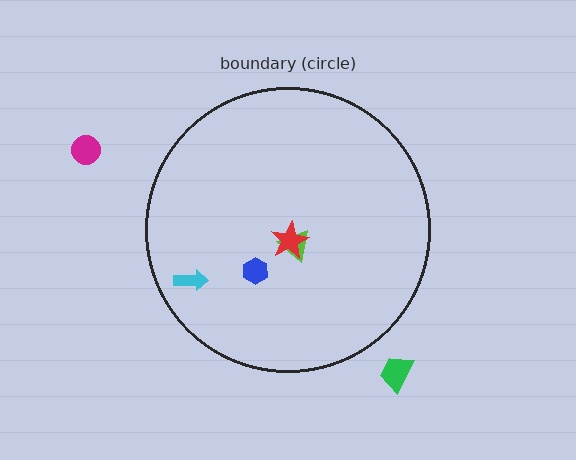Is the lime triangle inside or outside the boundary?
Inside.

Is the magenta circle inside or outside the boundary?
Outside.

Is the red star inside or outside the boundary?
Inside.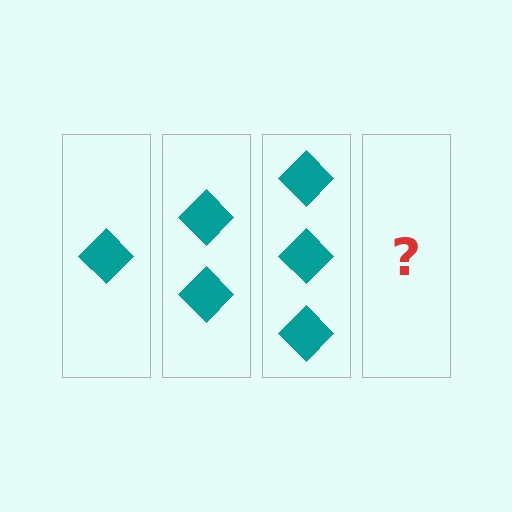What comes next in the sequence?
The next element should be 4 diamonds.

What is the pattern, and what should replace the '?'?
The pattern is that each step adds one more diamond. The '?' should be 4 diamonds.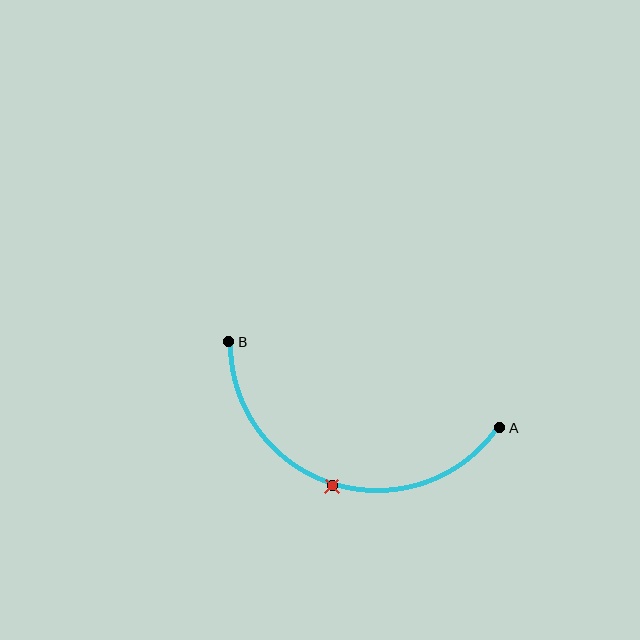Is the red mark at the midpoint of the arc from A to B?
Yes. The red mark lies on the arc at equal arc-length from both A and B — it is the arc midpoint.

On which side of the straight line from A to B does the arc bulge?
The arc bulges below the straight line connecting A and B.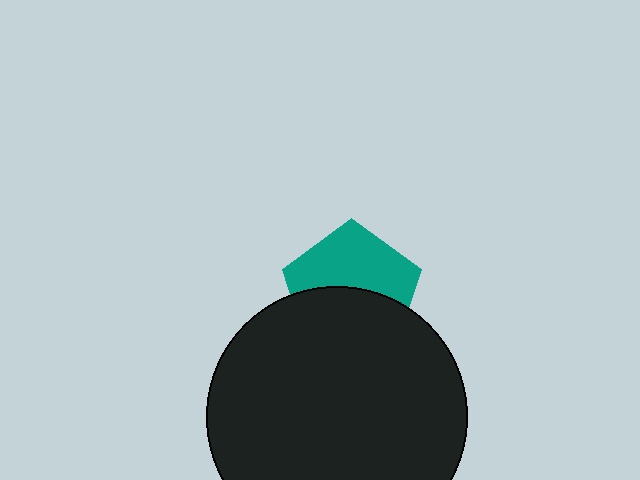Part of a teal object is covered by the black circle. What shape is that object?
It is a pentagon.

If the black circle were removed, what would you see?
You would see the complete teal pentagon.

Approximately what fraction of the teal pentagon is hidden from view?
Roughly 49% of the teal pentagon is hidden behind the black circle.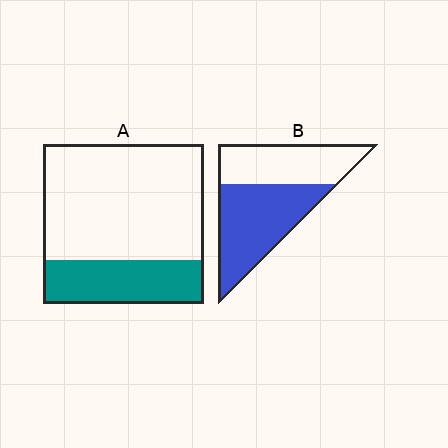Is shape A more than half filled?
No.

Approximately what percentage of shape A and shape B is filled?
A is approximately 30% and B is approximately 55%.